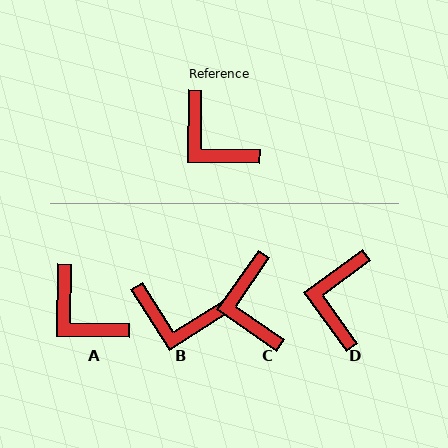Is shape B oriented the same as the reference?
No, it is off by about 33 degrees.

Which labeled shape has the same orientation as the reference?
A.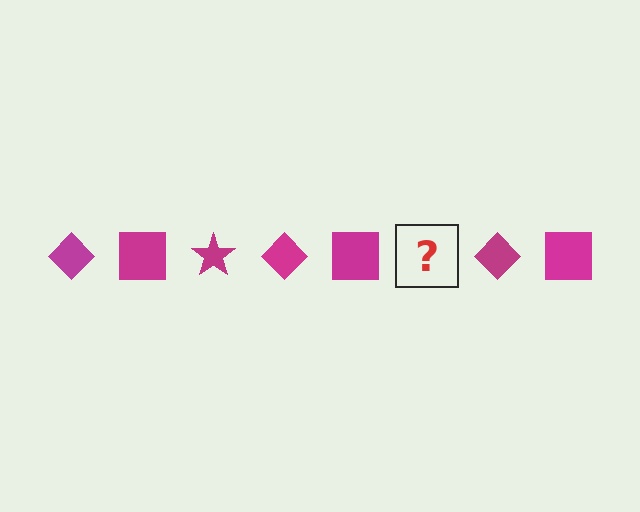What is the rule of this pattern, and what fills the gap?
The rule is that the pattern cycles through diamond, square, star shapes in magenta. The gap should be filled with a magenta star.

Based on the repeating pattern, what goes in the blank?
The blank should be a magenta star.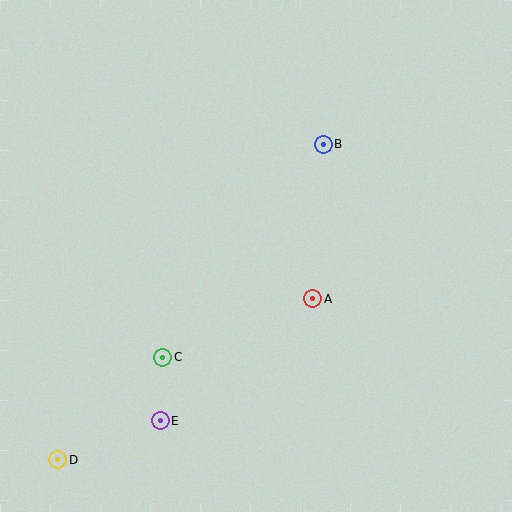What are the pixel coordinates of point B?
Point B is at (323, 144).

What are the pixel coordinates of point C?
Point C is at (163, 357).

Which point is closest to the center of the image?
Point A at (313, 299) is closest to the center.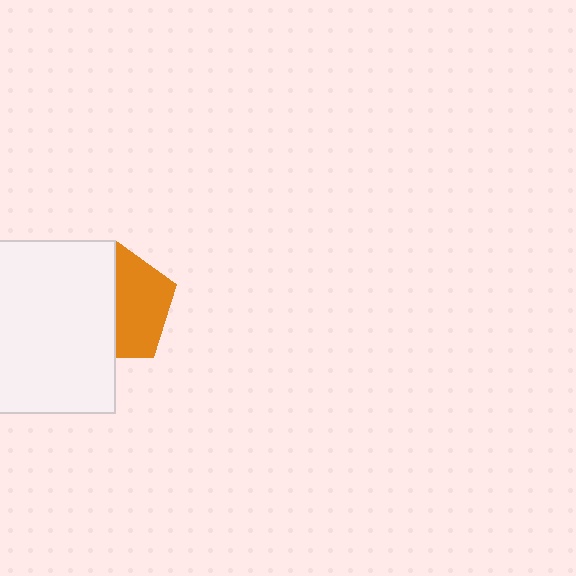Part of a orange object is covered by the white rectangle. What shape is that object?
It is a pentagon.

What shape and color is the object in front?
The object in front is a white rectangle.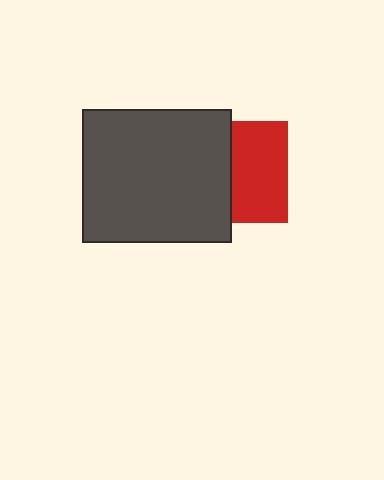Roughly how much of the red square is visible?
About half of it is visible (roughly 55%).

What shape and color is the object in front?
The object in front is a dark gray rectangle.